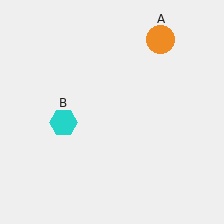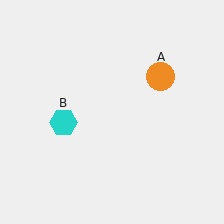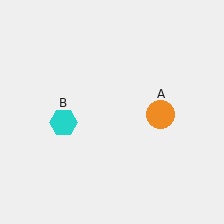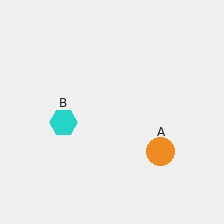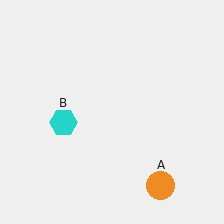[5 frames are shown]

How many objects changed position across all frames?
1 object changed position: orange circle (object A).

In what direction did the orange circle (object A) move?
The orange circle (object A) moved down.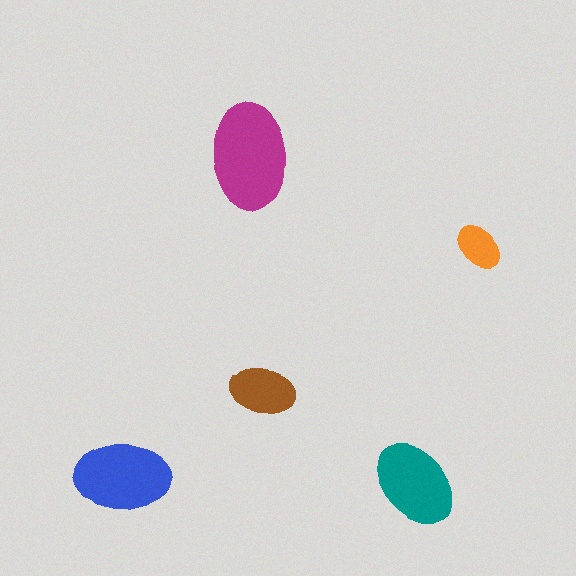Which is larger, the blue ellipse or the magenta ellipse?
The magenta one.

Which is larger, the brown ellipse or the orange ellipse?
The brown one.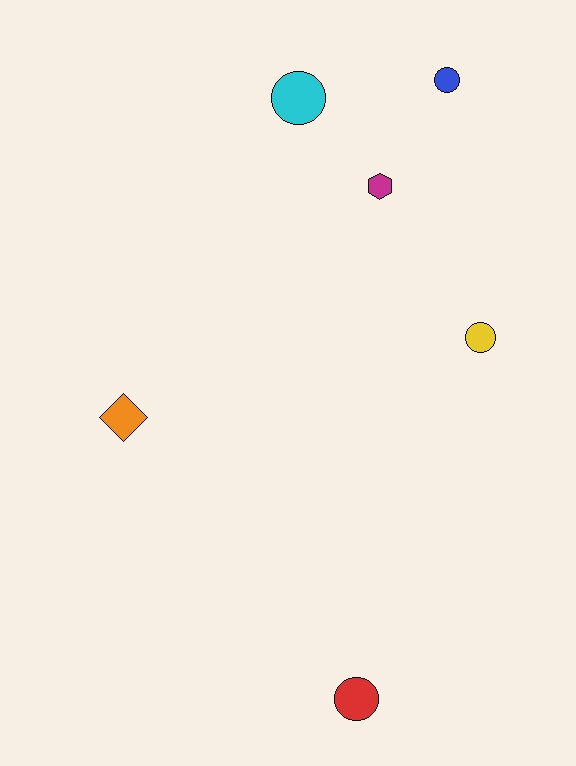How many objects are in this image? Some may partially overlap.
There are 6 objects.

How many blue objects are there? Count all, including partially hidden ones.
There is 1 blue object.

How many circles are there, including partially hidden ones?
There are 4 circles.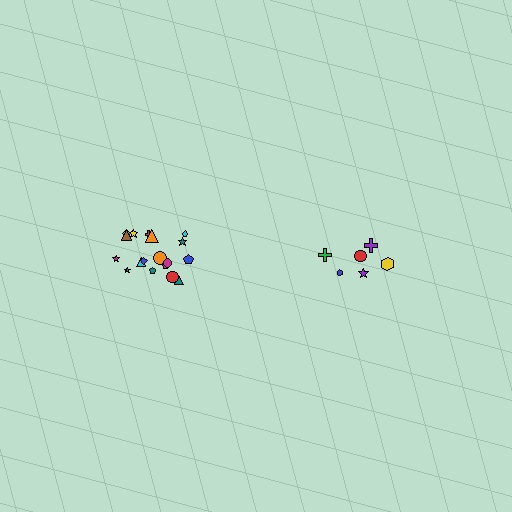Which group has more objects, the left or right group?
The left group.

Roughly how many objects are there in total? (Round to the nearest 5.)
Roughly 25 objects in total.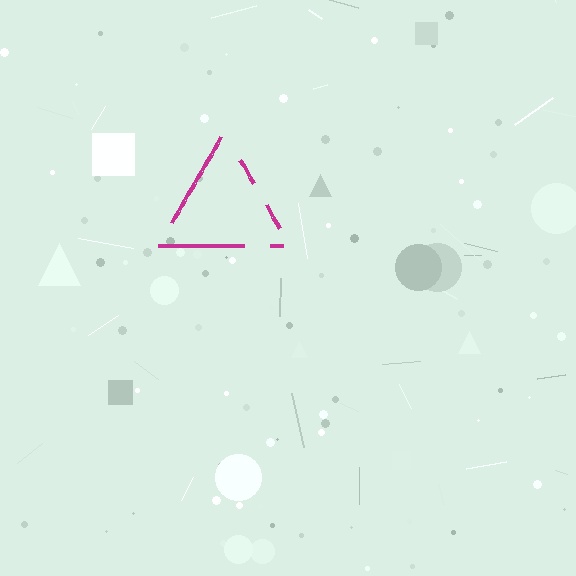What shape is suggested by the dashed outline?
The dashed outline suggests a triangle.